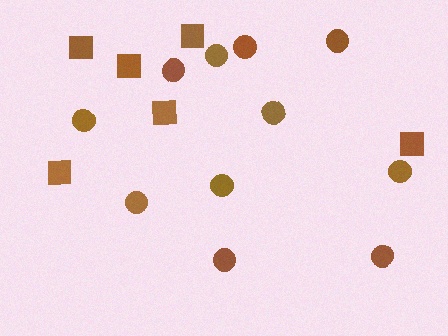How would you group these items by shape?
There are 2 groups: one group of circles (11) and one group of squares (6).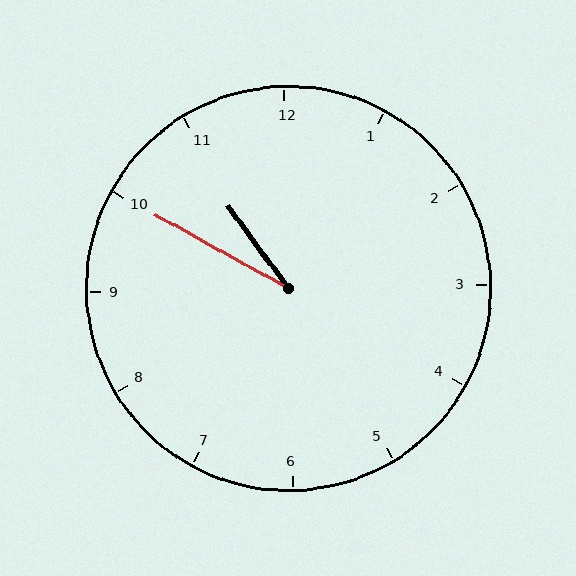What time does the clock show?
10:50.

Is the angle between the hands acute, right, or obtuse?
It is acute.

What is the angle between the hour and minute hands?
Approximately 25 degrees.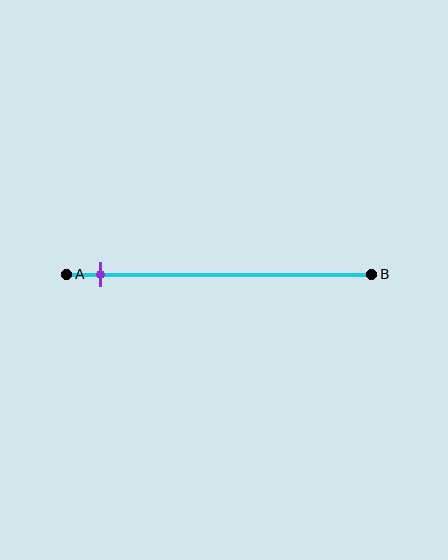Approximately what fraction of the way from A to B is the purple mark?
The purple mark is approximately 10% of the way from A to B.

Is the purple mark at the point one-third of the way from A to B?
No, the mark is at about 10% from A, not at the 33% one-third point.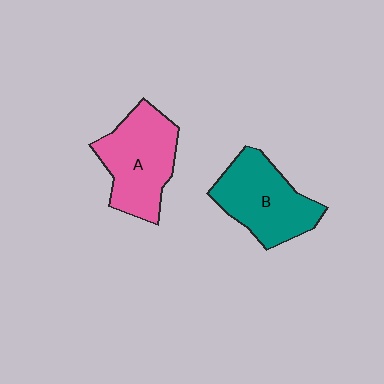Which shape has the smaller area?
Shape B (teal).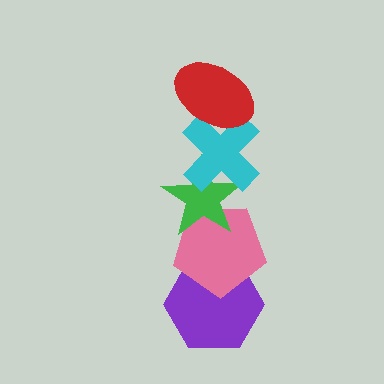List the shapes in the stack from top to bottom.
From top to bottom: the red ellipse, the cyan cross, the green star, the pink pentagon, the purple hexagon.